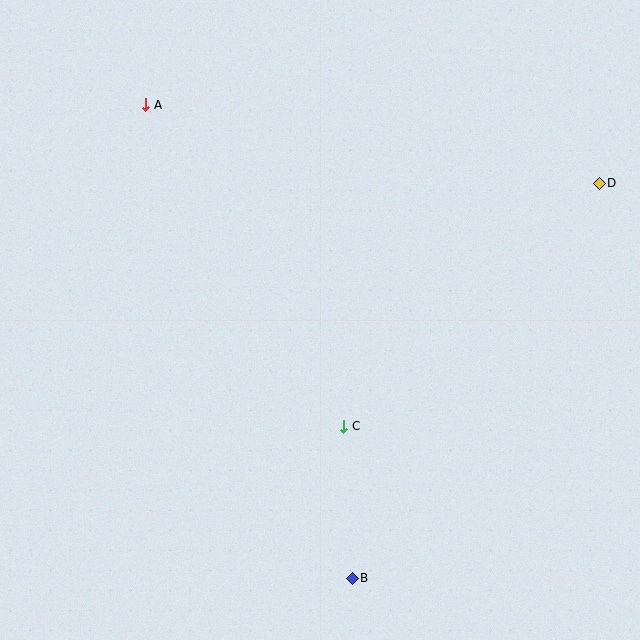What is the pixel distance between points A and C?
The distance between A and C is 377 pixels.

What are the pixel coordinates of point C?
Point C is at (344, 426).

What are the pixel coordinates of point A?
Point A is at (146, 105).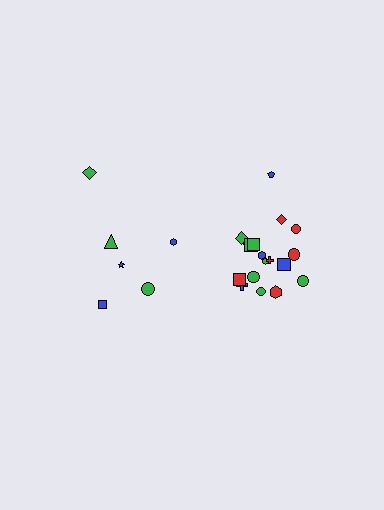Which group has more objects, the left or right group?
The right group.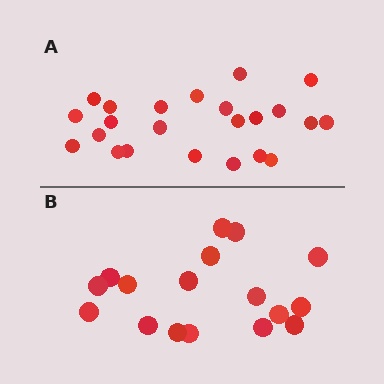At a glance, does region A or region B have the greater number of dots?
Region A (the top region) has more dots.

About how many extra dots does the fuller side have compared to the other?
Region A has about 6 more dots than region B.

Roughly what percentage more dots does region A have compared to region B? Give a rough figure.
About 35% more.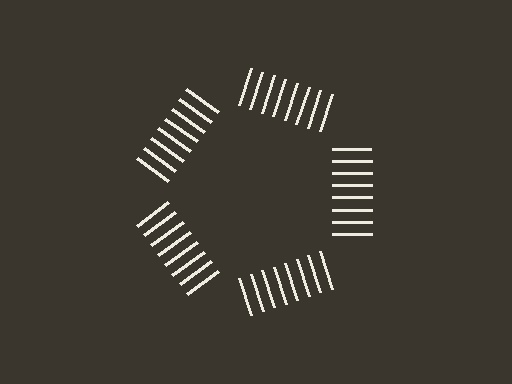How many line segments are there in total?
40 — 8 along each of the 5 edges.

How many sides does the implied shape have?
5 sides — the line-ends trace a pentagon.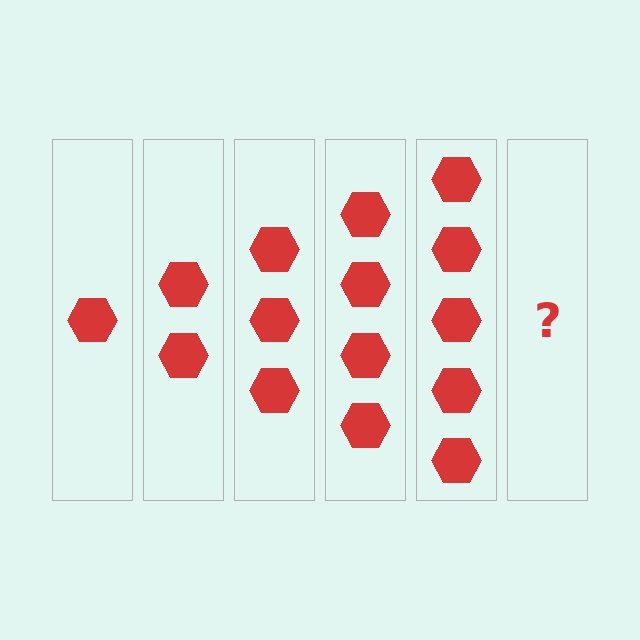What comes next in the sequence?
The next element should be 6 hexagons.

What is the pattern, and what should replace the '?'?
The pattern is that each step adds one more hexagon. The '?' should be 6 hexagons.